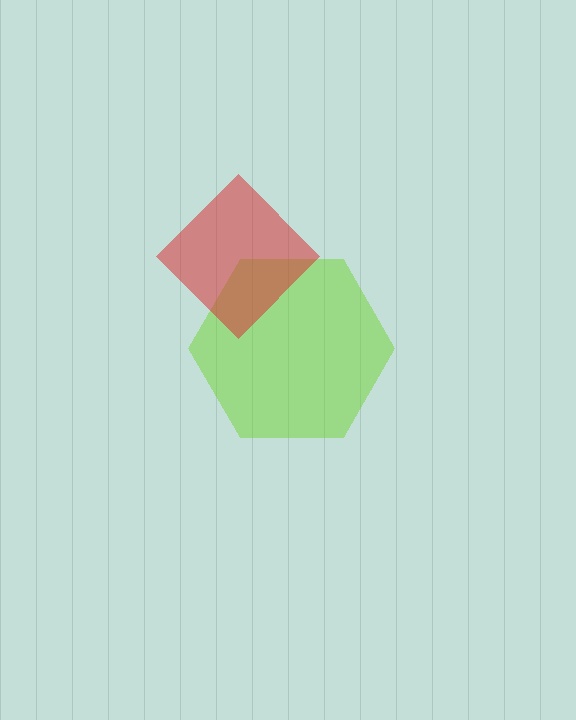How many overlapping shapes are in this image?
There are 2 overlapping shapes in the image.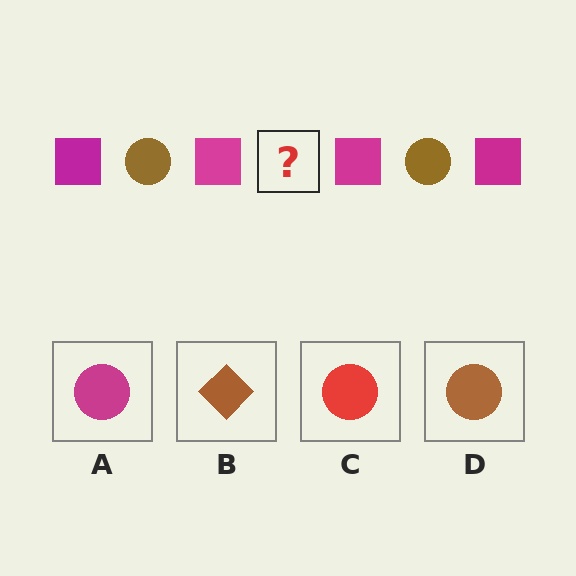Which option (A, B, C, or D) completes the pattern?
D.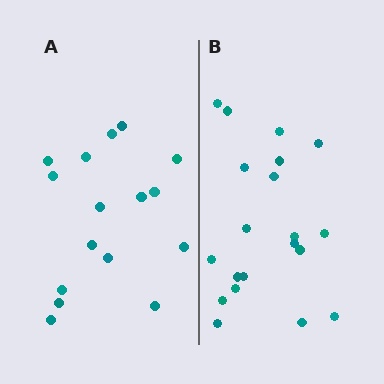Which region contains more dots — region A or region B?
Region B (the right region) has more dots.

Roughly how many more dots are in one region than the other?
Region B has about 4 more dots than region A.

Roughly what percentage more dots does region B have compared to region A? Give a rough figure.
About 25% more.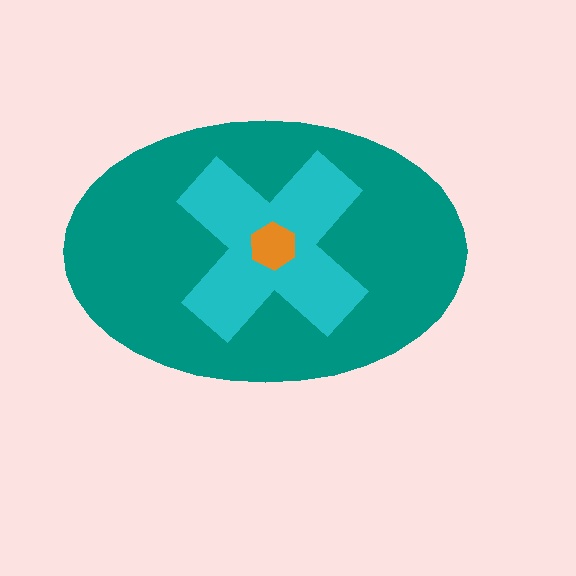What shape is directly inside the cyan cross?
The orange hexagon.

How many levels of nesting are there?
3.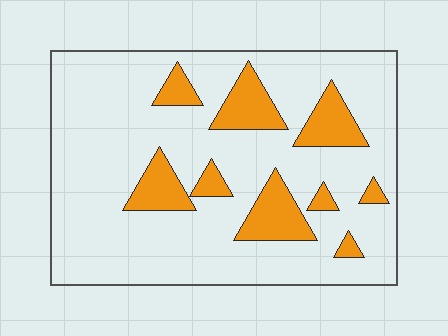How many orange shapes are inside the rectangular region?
9.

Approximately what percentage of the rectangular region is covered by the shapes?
Approximately 20%.